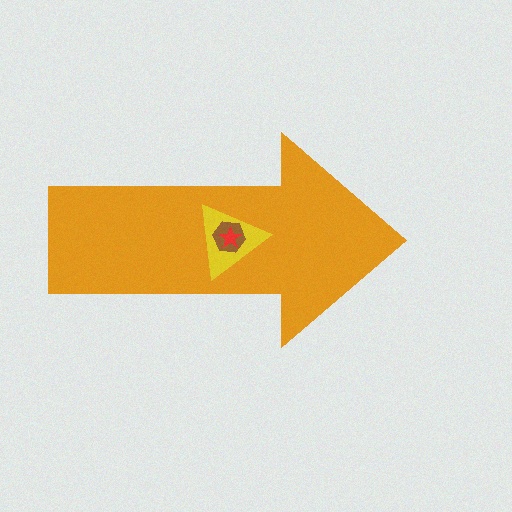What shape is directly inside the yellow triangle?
The brown hexagon.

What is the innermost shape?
The red star.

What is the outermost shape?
The orange arrow.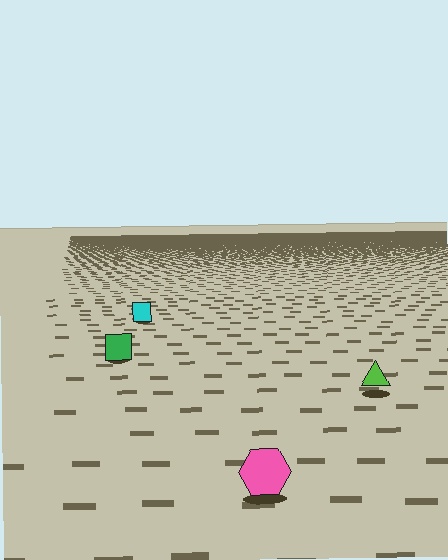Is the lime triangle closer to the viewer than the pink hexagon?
No. The pink hexagon is closer — you can tell from the texture gradient: the ground texture is coarser near it.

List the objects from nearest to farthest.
From nearest to farthest: the pink hexagon, the lime triangle, the green square, the cyan square.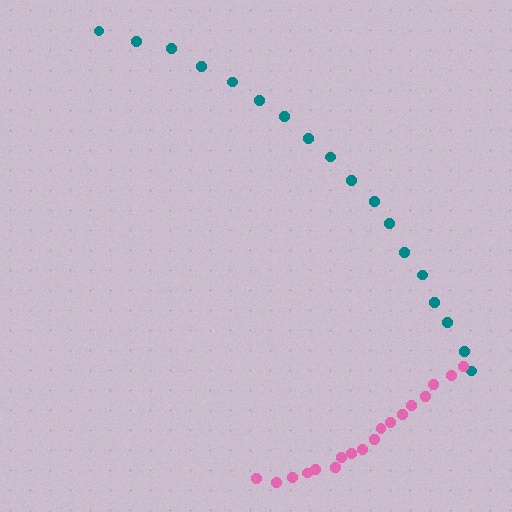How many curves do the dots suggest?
There are 2 distinct paths.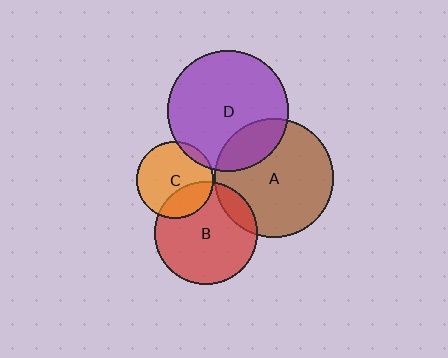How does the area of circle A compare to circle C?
Approximately 2.4 times.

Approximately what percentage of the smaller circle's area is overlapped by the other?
Approximately 5%.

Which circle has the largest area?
Circle D (purple).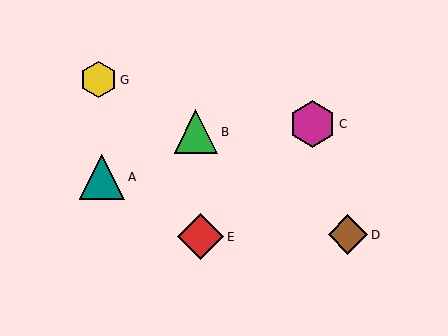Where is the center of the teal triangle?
The center of the teal triangle is at (102, 177).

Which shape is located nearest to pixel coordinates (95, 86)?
The yellow hexagon (labeled G) at (98, 80) is nearest to that location.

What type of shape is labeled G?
Shape G is a yellow hexagon.